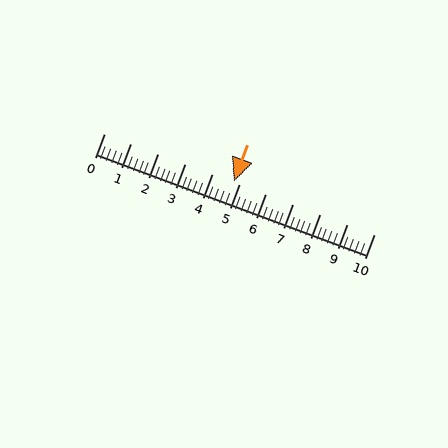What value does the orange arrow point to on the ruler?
The orange arrow points to approximately 4.8.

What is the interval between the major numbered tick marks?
The major tick marks are spaced 1 units apart.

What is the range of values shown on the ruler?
The ruler shows values from 0 to 10.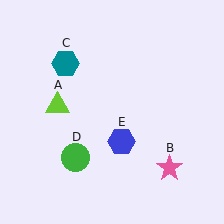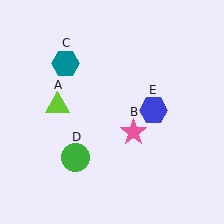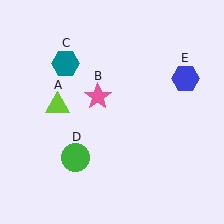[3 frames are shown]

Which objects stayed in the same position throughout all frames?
Lime triangle (object A) and teal hexagon (object C) and green circle (object D) remained stationary.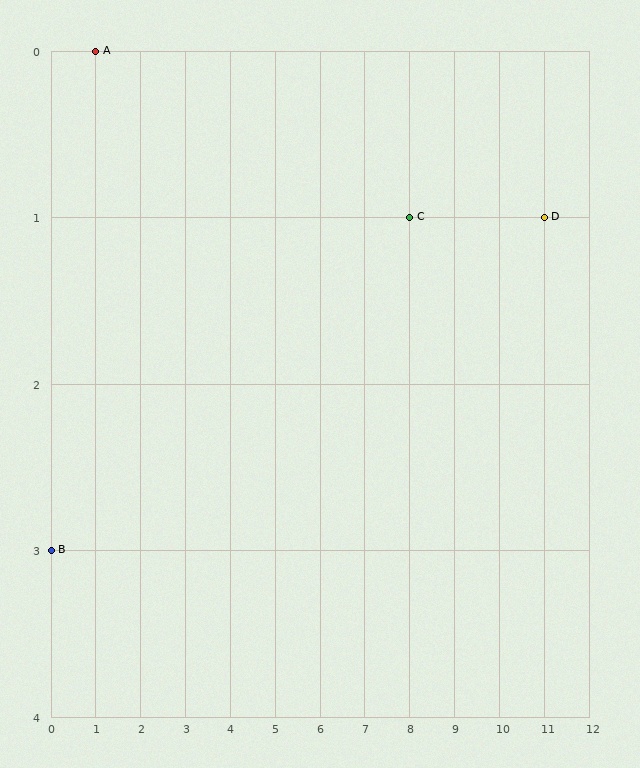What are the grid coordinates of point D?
Point D is at grid coordinates (11, 1).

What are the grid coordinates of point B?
Point B is at grid coordinates (0, 3).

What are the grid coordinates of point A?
Point A is at grid coordinates (1, 0).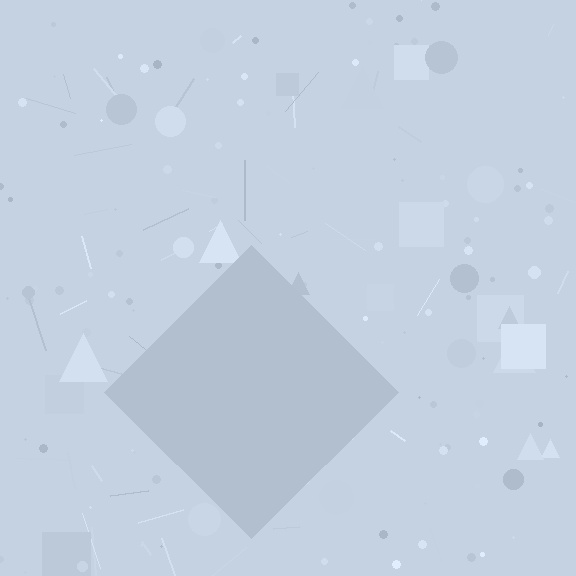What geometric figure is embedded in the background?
A diamond is embedded in the background.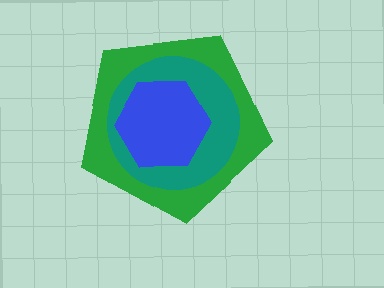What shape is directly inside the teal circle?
The blue hexagon.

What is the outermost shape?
The green pentagon.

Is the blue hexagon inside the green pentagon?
Yes.